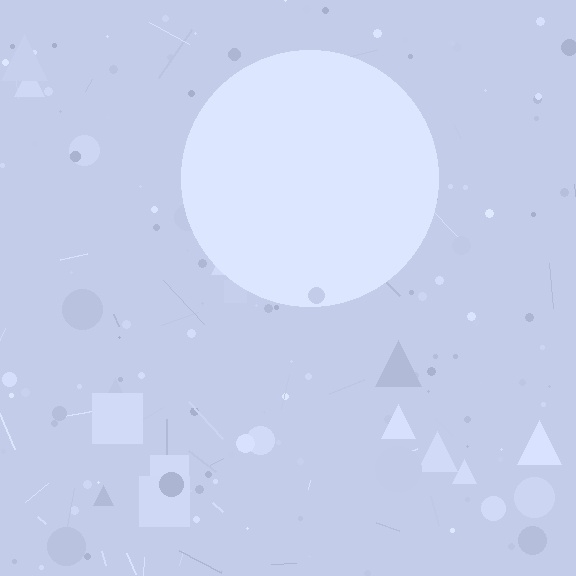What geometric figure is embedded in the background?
A circle is embedded in the background.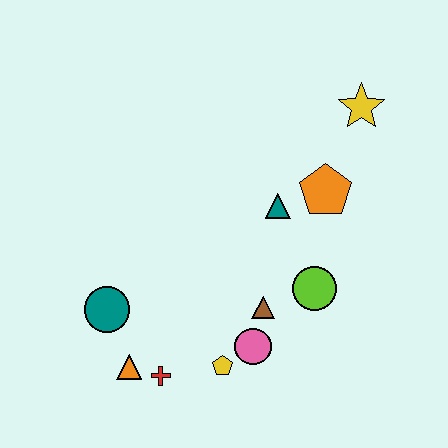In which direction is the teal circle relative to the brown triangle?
The teal circle is to the left of the brown triangle.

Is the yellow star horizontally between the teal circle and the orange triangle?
No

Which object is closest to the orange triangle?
The red cross is closest to the orange triangle.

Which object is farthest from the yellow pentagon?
The yellow star is farthest from the yellow pentagon.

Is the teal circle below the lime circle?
Yes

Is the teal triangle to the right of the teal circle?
Yes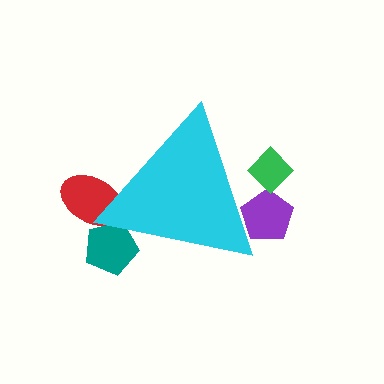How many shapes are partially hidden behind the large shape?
4 shapes are partially hidden.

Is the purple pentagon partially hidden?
Yes, the purple pentagon is partially hidden behind the cyan triangle.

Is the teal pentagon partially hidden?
Yes, the teal pentagon is partially hidden behind the cyan triangle.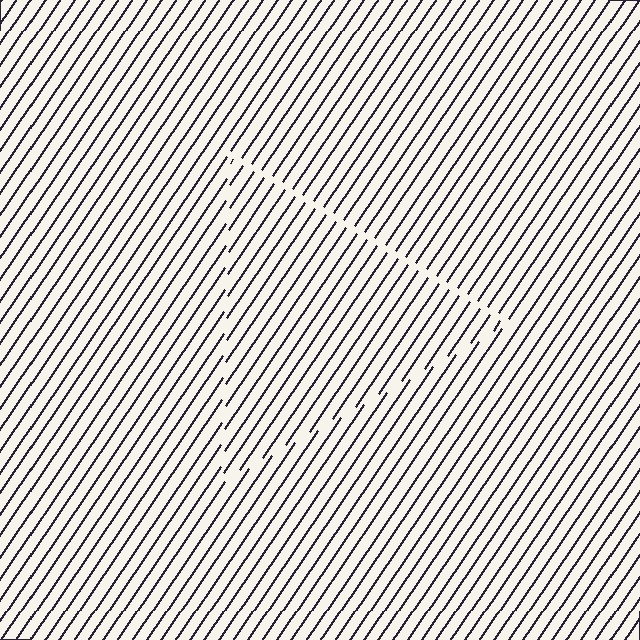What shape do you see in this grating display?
An illusory triangle. The interior of the shape contains the same grating, shifted by half a period — the contour is defined by the phase discontinuity where line-ends from the inner and outer gratings abut.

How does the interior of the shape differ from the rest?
The interior of the shape contains the same grating, shifted by half a period — the contour is defined by the phase discontinuity where line-ends from the inner and outer gratings abut.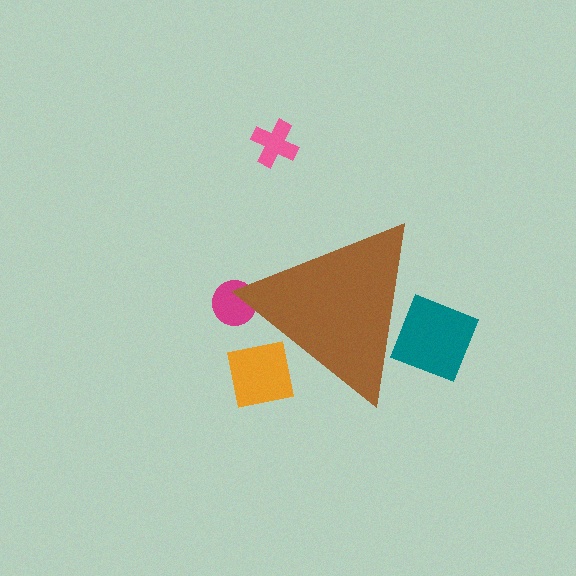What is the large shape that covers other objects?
A brown triangle.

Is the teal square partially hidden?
Yes, the teal square is partially hidden behind the brown triangle.